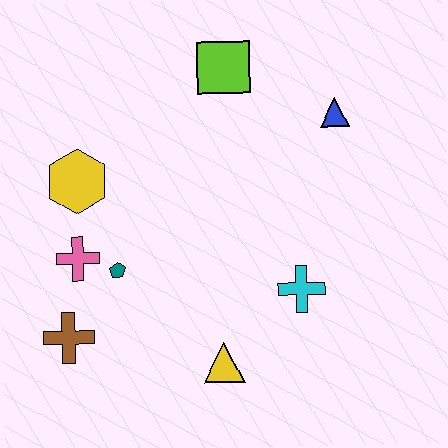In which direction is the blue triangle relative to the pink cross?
The blue triangle is to the right of the pink cross.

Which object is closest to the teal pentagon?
The pink cross is closest to the teal pentagon.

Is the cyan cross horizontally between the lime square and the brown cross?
No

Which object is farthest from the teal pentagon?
The blue triangle is farthest from the teal pentagon.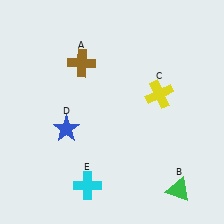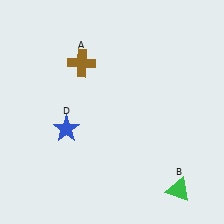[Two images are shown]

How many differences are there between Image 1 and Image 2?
There are 2 differences between the two images.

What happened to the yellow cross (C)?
The yellow cross (C) was removed in Image 2. It was in the top-right area of Image 1.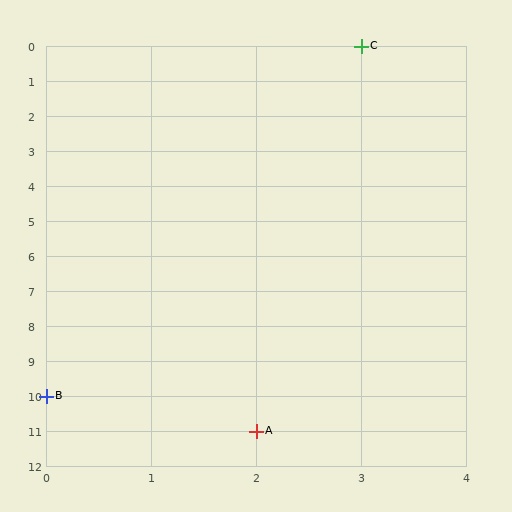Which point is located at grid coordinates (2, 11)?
Point A is at (2, 11).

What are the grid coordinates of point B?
Point B is at grid coordinates (0, 10).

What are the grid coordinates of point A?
Point A is at grid coordinates (2, 11).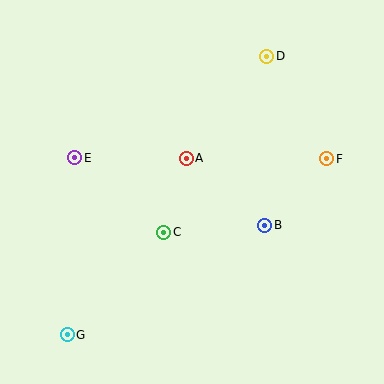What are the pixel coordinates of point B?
Point B is at (265, 225).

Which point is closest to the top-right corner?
Point D is closest to the top-right corner.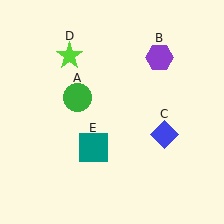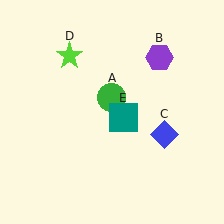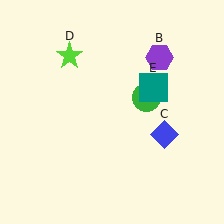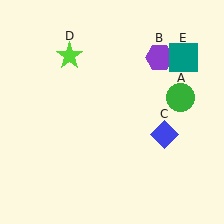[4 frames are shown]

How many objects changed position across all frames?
2 objects changed position: green circle (object A), teal square (object E).